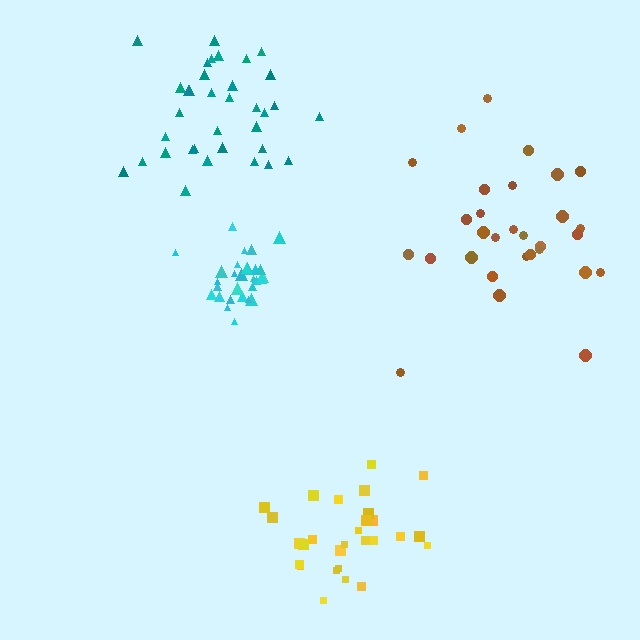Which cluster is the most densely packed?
Cyan.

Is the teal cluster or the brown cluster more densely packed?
Teal.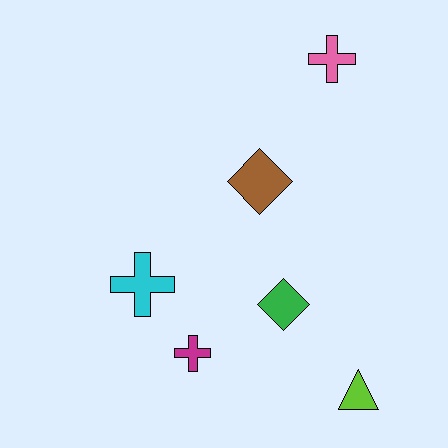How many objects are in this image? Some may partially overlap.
There are 6 objects.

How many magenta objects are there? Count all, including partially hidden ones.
There is 1 magenta object.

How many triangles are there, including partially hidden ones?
There is 1 triangle.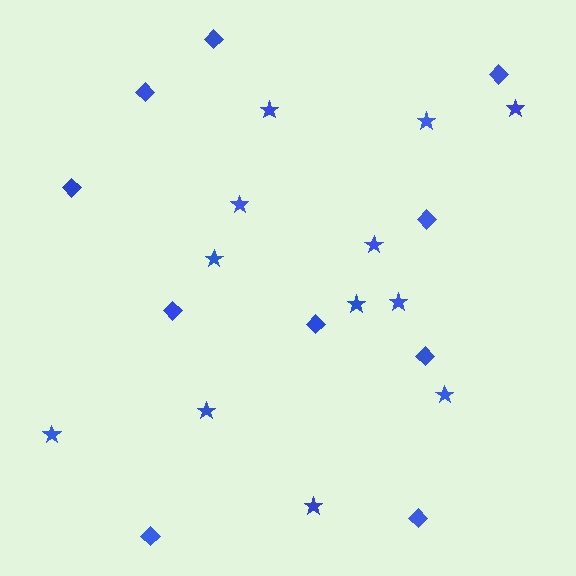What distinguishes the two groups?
There are 2 groups: one group of stars (12) and one group of diamonds (10).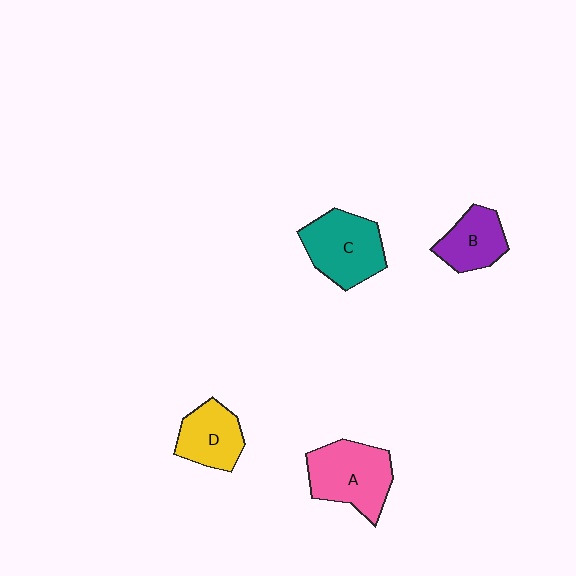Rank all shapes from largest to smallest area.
From largest to smallest: A (pink), C (teal), D (yellow), B (purple).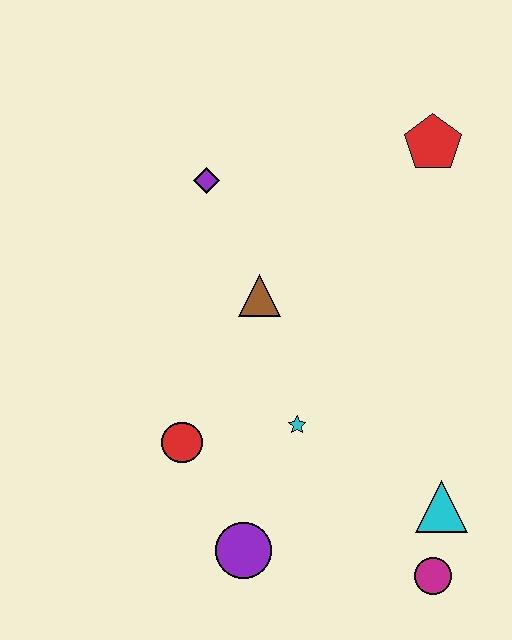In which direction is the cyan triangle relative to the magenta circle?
The cyan triangle is above the magenta circle.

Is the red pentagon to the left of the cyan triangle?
Yes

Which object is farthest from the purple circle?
The red pentagon is farthest from the purple circle.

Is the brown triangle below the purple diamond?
Yes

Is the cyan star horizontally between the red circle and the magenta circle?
Yes